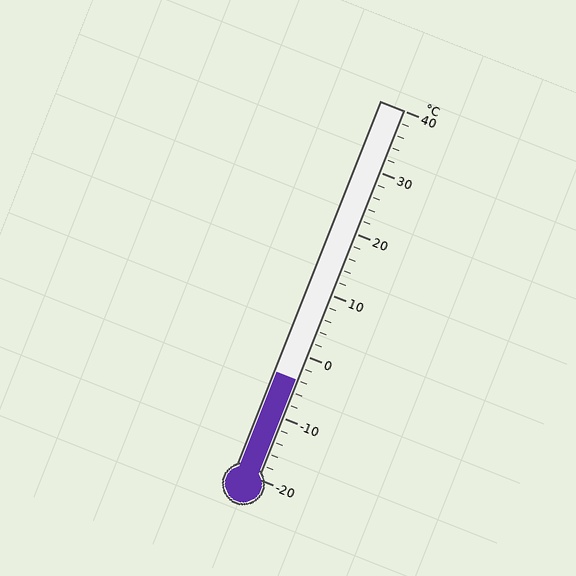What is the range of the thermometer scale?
The thermometer scale ranges from -20°C to 40°C.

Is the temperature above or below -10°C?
The temperature is above -10°C.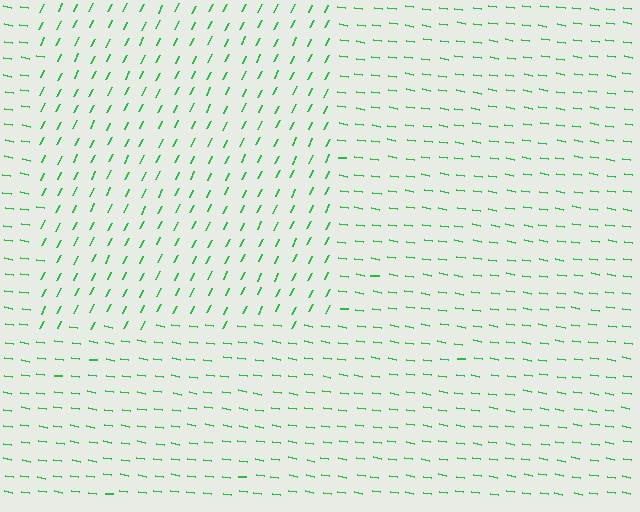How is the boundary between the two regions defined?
The boundary is defined purely by a change in line orientation (approximately 73 degrees difference). All lines are the same color and thickness.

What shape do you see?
I see a rectangle.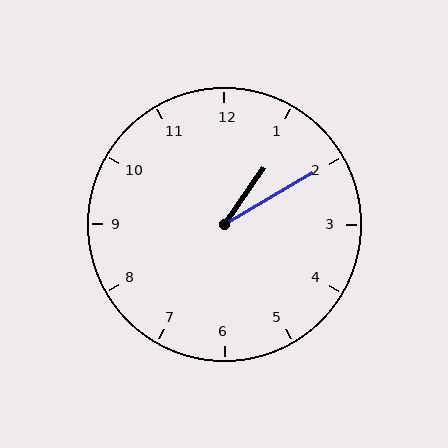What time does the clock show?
1:10.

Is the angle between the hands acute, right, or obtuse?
It is acute.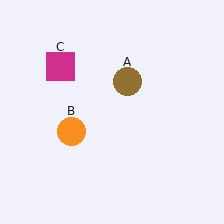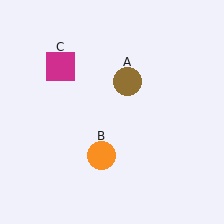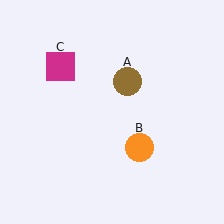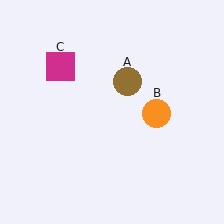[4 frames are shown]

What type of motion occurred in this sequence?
The orange circle (object B) rotated counterclockwise around the center of the scene.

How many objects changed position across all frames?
1 object changed position: orange circle (object B).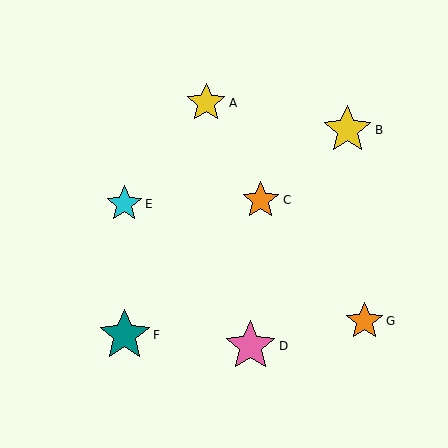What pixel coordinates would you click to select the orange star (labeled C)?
Click at (261, 200) to select the orange star C.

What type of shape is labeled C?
Shape C is an orange star.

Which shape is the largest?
The teal star (labeled F) is the largest.